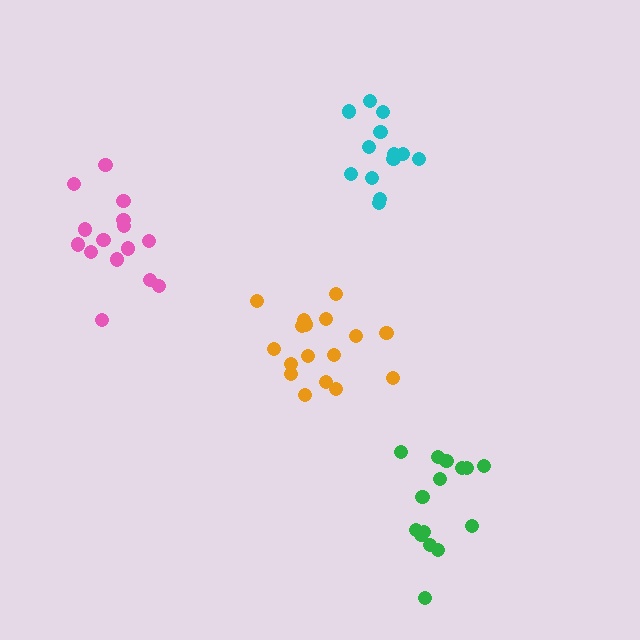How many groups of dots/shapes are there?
There are 4 groups.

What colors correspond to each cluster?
The clusters are colored: orange, cyan, green, pink.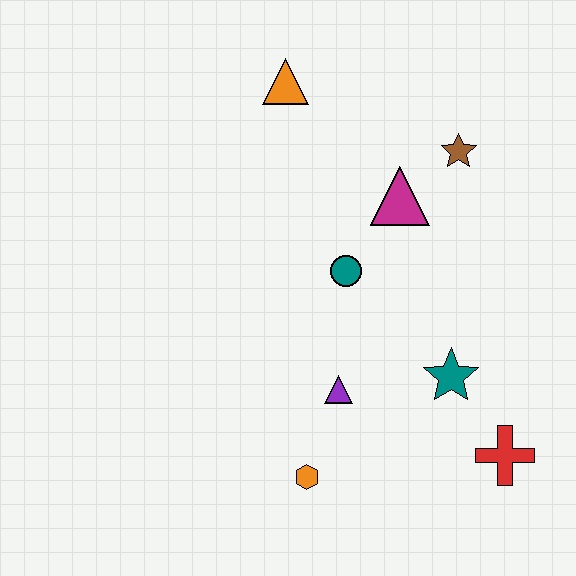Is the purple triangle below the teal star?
Yes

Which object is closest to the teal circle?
The magenta triangle is closest to the teal circle.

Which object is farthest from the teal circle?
The red cross is farthest from the teal circle.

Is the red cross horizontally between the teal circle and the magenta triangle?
No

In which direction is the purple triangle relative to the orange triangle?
The purple triangle is below the orange triangle.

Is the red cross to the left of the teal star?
No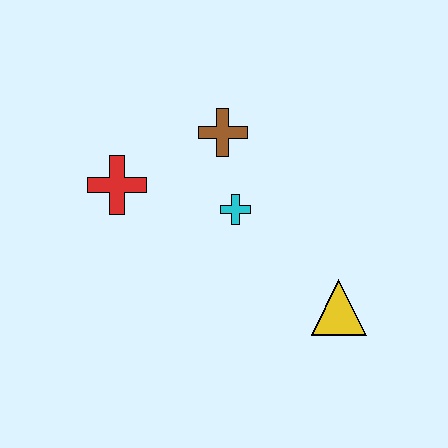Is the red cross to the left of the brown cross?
Yes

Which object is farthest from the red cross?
The yellow triangle is farthest from the red cross.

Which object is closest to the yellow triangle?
The cyan cross is closest to the yellow triangle.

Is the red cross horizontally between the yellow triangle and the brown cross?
No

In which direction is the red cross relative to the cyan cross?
The red cross is to the left of the cyan cross.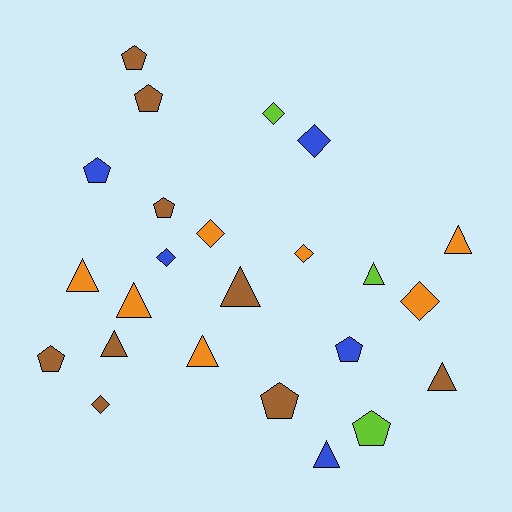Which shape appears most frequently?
Triangle, with 9 objects.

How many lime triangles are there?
There is 1 lime triangle.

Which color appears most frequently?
Brown, with 9 objects.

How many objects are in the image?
There are 24 objects.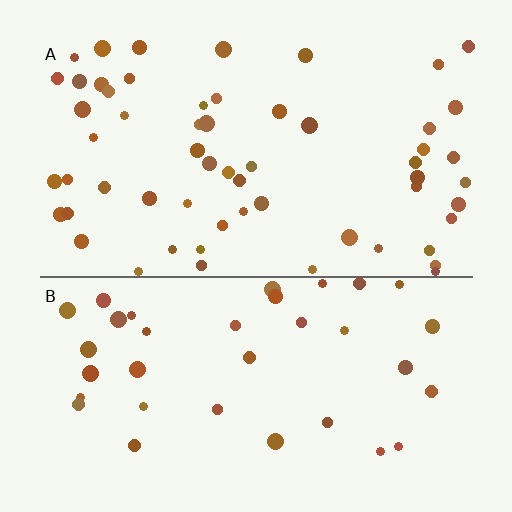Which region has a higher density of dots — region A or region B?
A (the top).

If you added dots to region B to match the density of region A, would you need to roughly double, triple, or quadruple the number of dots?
Approximately double.